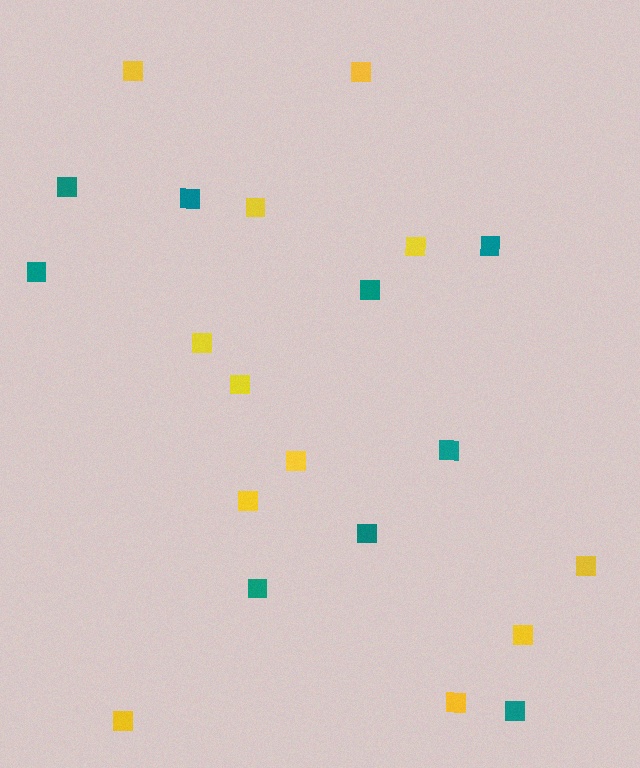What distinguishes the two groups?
There are 2 groups: one group of yellow squares (12) and one group of teal squares (9).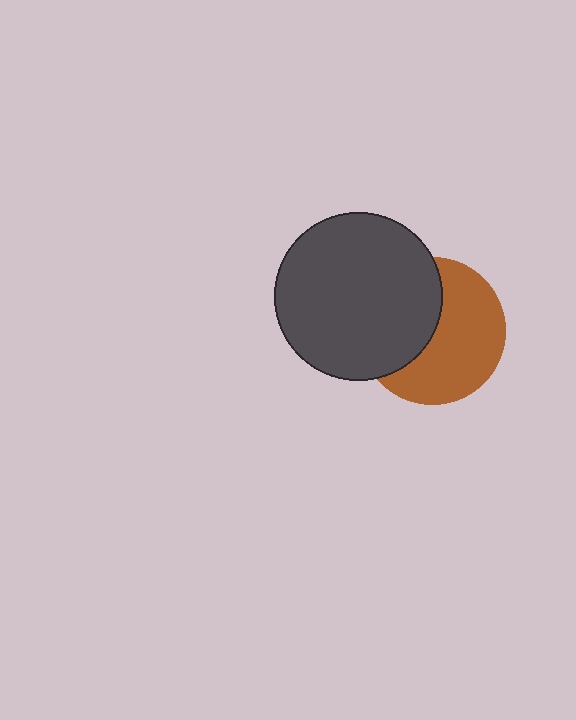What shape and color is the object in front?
The object in front is a dark gray circle.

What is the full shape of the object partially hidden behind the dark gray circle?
The partially hidden object is a brown circle.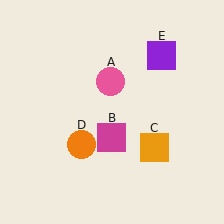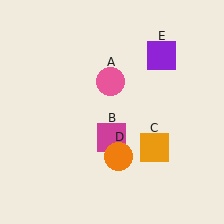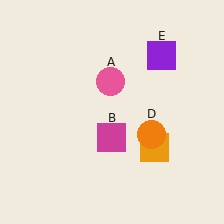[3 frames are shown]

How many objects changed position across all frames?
1 object changed position: orange circle (object D).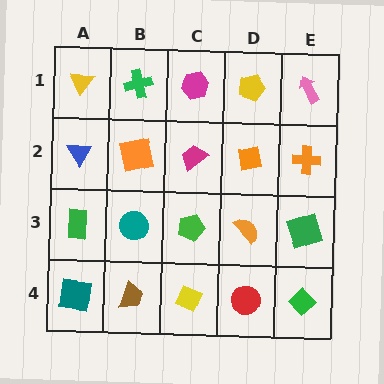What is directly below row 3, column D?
A red circle.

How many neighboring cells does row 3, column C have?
4.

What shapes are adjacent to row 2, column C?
A magenta hexagon (row 1, column C), a green pentagon (row 3, column C), an orange square (row 2, column B), an orange square (row 2, column D).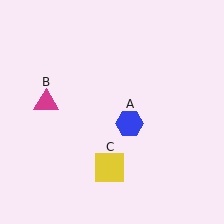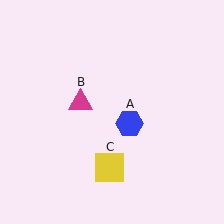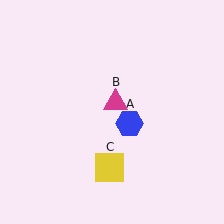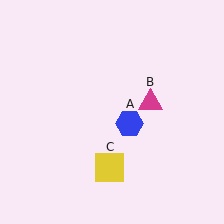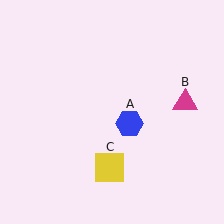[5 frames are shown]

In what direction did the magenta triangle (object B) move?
The magenta triangle (object B) moved right.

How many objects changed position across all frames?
1 object changed position: magenta triangle (object B).